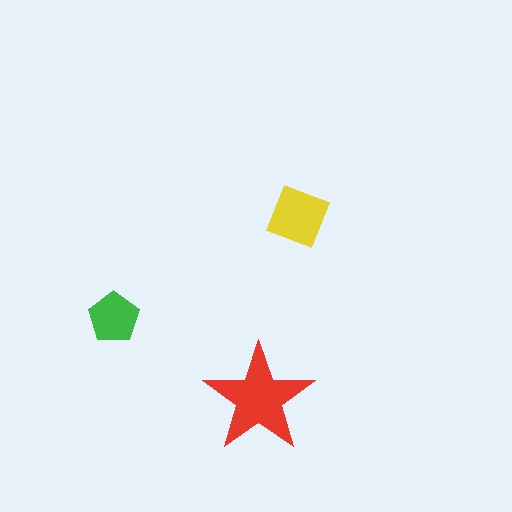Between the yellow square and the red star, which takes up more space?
The red star.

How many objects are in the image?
There are 3 objects in the image.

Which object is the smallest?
The green pentagon.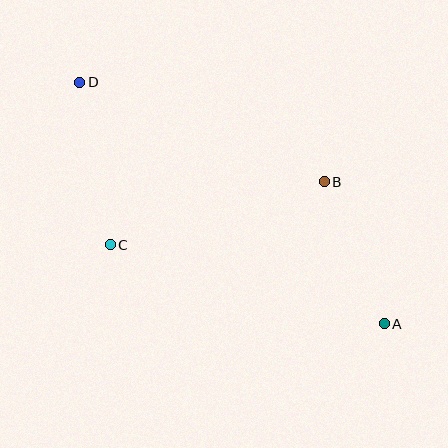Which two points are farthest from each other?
Points A and D are farthest from each other.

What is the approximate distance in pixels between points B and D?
The distance between B and D is approximately 264 pixels.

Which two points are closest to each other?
Points A and B are closest to each other.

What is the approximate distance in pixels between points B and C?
The distance between B and C is approximately 223 pixels.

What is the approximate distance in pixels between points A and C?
The distance between A and C is approximately 285 pixels.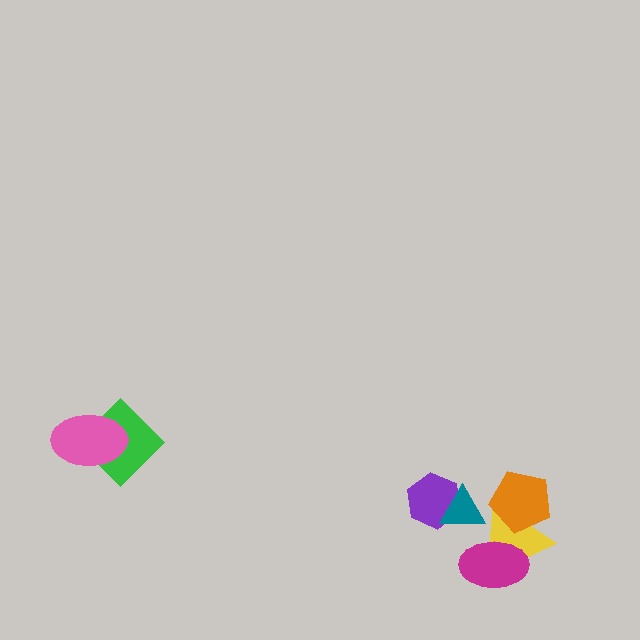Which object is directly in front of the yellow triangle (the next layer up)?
The orange pentagon is directly in front of the yellow triangle.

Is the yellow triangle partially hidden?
Yes, it is partially covered by another shape.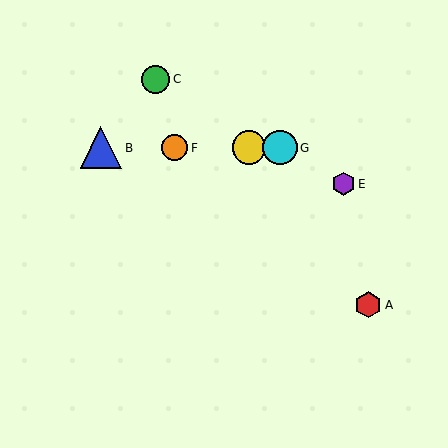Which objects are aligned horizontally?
Objects B, D, F, G are aligned horizontally.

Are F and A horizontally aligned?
No, F is at y≈148 and A is at y≈305.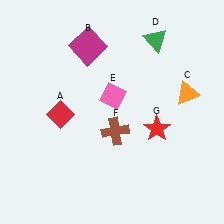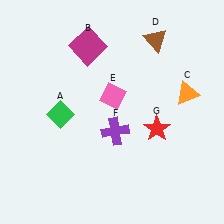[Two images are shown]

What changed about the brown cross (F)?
In Image 1, F is brown. In Image 2, it changed to purple.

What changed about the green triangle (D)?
In Image 1, D is green. In Image 2, it changed to brown.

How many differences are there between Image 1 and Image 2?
There are 3 differences between the two images.